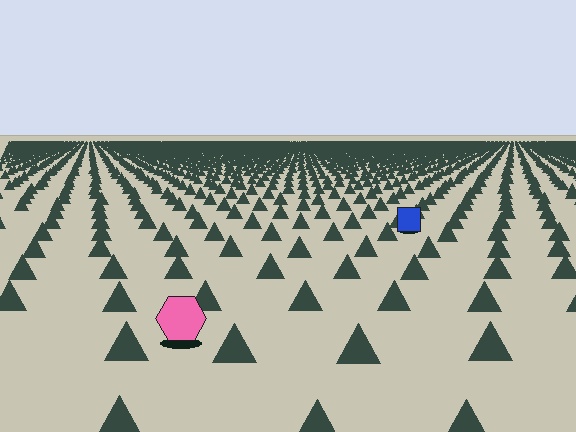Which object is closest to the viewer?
The pink hexagon is closest. The texture marks near it are larger and more spread out.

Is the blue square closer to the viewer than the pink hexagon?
No. The pink hexagon is closer — you can tell from the texture gradient: the ground texture is coarser near it.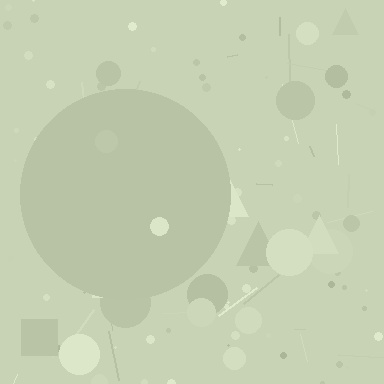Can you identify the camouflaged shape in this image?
The camouflaged shape is a circle.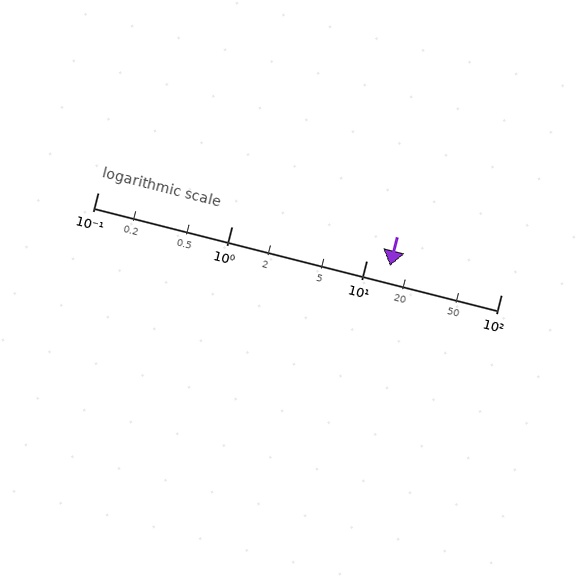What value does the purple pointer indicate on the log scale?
The pointer indicates approximately 15.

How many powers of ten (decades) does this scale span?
The scale spans 3 decades, from 0.1 to 100.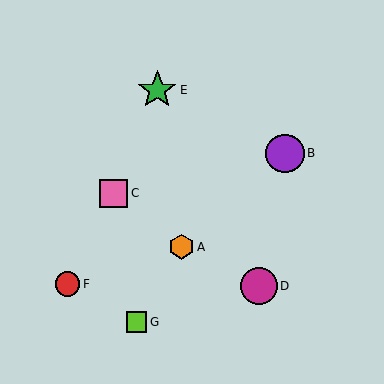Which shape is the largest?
The green star (labeled E) is the largest.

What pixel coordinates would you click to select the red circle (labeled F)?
Click at (67, 284) to select the red circle F.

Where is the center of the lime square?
The center of the lime square is at (136, 322).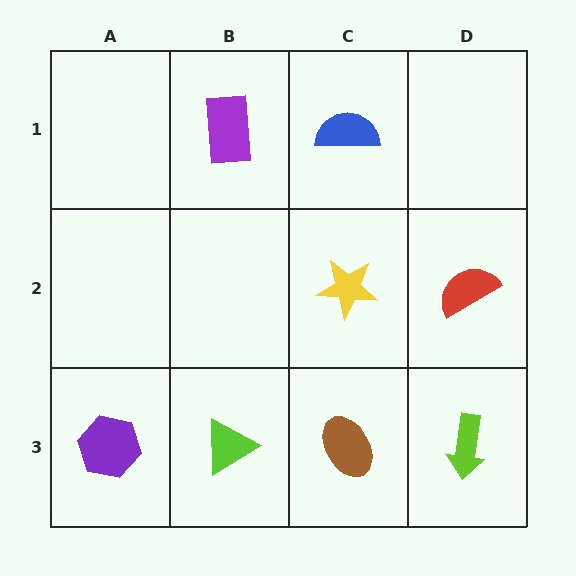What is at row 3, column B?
A lime triangle.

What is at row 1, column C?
A blue semicircle.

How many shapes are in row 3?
4 shapes.